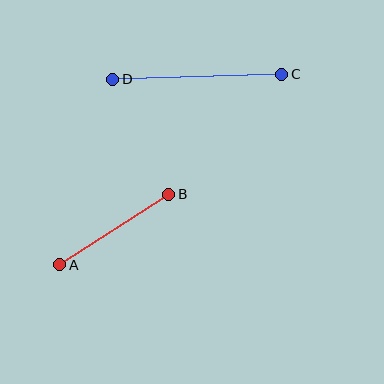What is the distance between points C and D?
The distance is approximately 169 pixels.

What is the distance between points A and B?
The distance is approximately 130 pixels.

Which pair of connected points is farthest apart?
Points C and D are farthest apart.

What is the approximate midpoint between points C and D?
The midpoint is at approximately (197, 77) pixels.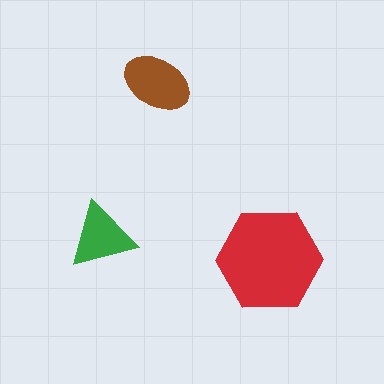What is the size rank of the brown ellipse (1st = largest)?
2nd.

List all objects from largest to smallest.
The red hexagon, the brown ellipse, the green triangle.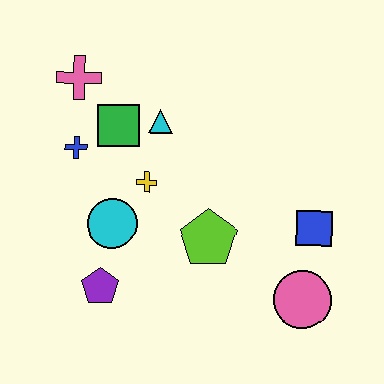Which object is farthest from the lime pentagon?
The pink cross is farthest from the lime pentagon.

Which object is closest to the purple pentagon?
The cyan circle is closest to the purple pentagon.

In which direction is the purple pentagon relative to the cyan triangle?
The purple pentagon is below the cyan triangle.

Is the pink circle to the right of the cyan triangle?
Yes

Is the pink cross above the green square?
Yes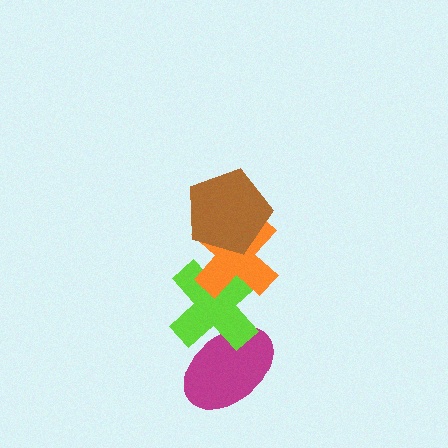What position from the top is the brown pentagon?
The brown pentagon is 1st from the top.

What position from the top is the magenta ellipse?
The magenta ellipse is 4th from the top.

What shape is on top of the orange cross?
The brown pentagon is on top of the orange cross.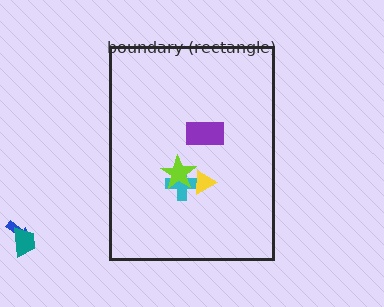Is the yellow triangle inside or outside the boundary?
Inside.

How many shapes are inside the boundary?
4 inside, 2 outside.